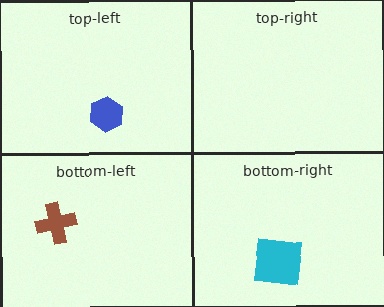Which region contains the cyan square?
The bottom-right region.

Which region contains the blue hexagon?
The top-left region.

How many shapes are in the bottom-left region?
1.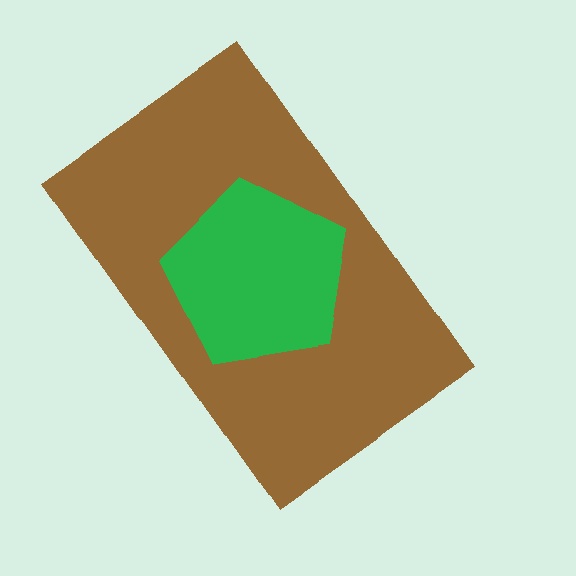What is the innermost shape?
The green pentagon.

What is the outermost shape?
The brown rectangle.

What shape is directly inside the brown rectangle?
The green pentagon.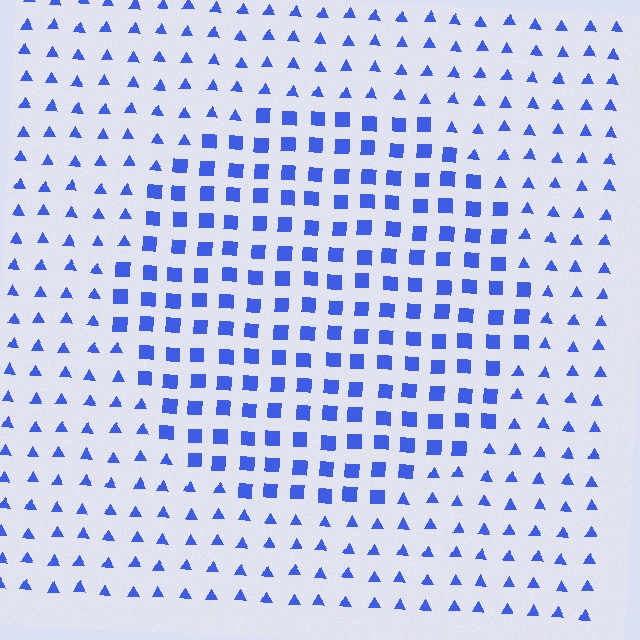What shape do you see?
I see a circle.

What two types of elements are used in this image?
The image uses squares inside the circle region and triangles outside it.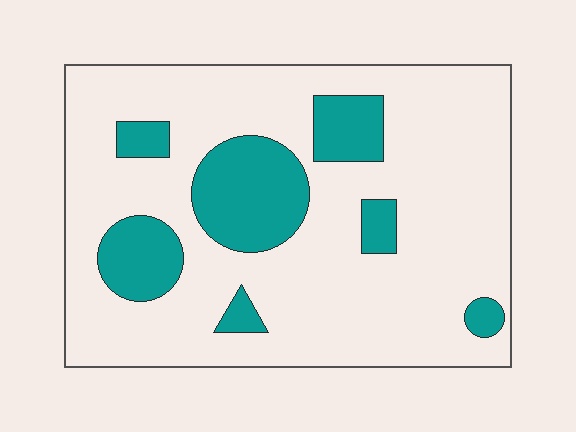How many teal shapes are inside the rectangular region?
7.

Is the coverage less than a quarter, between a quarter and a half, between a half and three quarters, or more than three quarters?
Less than a quarter.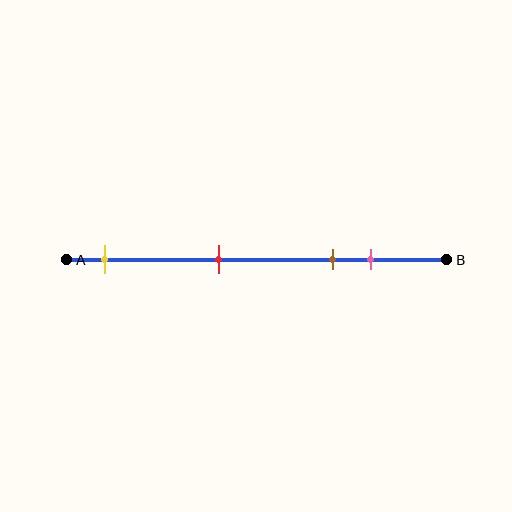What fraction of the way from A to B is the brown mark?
The brown mark is approximately 70% (0.7) of the way from A to B.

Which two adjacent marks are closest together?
The brown and pink marks are the closest adjacent pair.